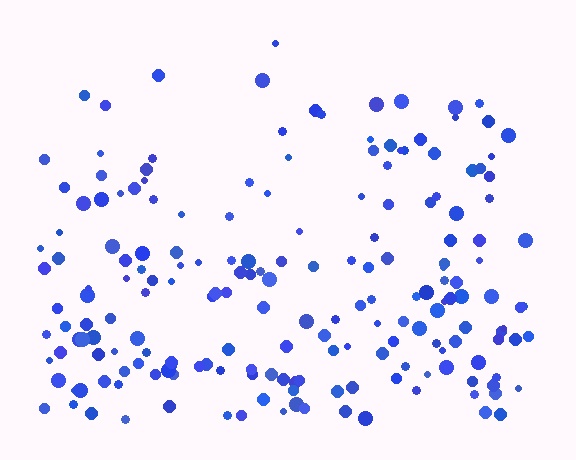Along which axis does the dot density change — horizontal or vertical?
Vertical.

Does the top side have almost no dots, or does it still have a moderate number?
Still a moderate number, just noticeably fewer than the bottom.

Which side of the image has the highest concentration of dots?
The bottom.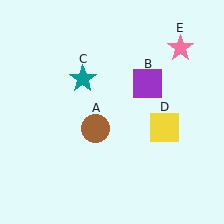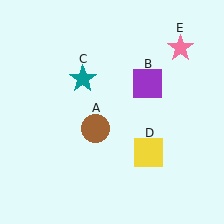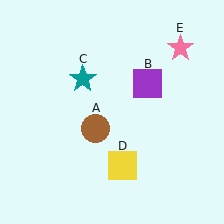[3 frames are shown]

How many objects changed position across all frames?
1 object changed position: yellow square (object D).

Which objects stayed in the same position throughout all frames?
Brown circle (object A) and purple square (object B) and teal star (object C) and pink star (object E) remained stationary.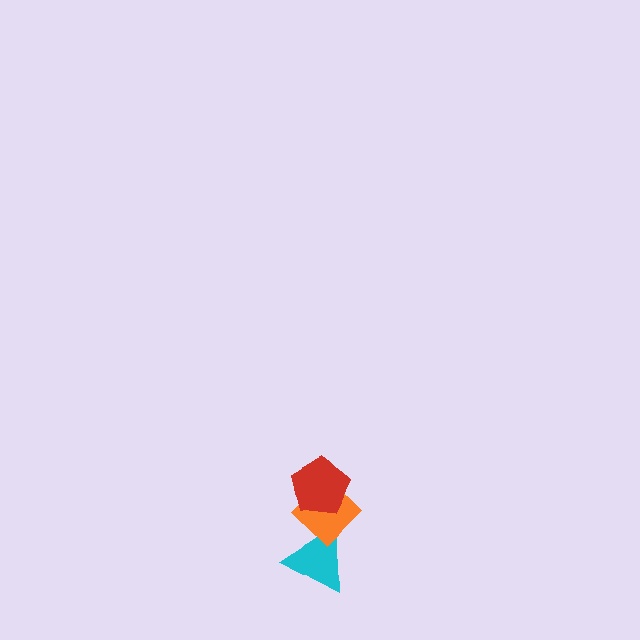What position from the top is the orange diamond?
The orange diamond is 2nd from the top.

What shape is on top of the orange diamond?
The red pentagon is on top of the orange diamond.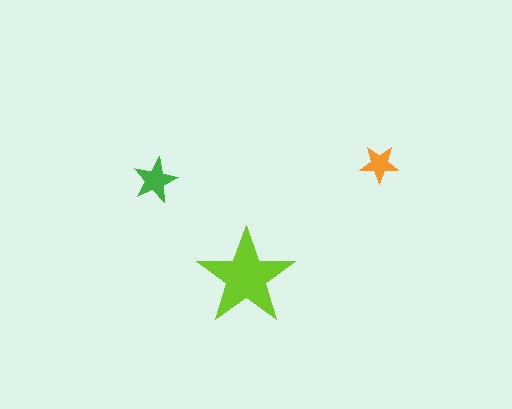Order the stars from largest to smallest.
the lime one, the green one, the orange one.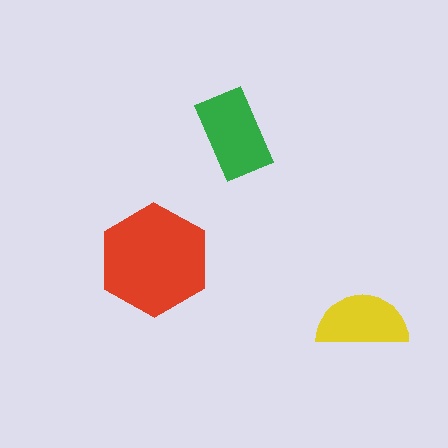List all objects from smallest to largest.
The yellow semicircle, the green rectangle, the red hexagon.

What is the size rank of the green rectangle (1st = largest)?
2nd.